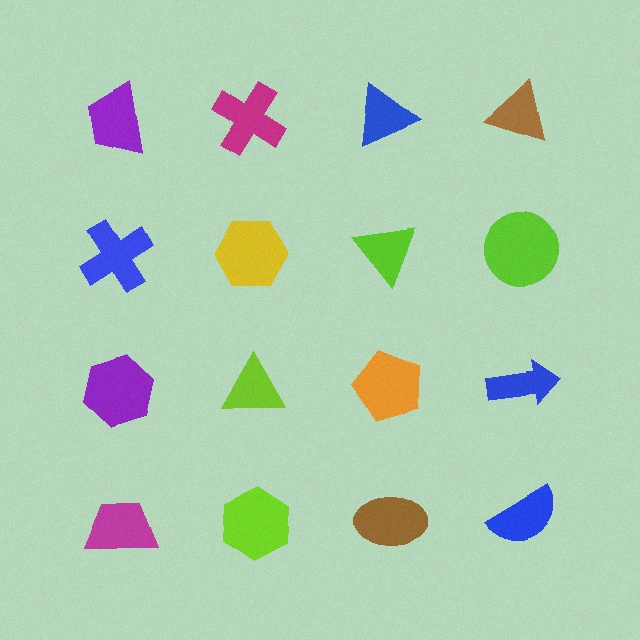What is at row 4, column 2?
A lime hexagon.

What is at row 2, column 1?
A blue cross.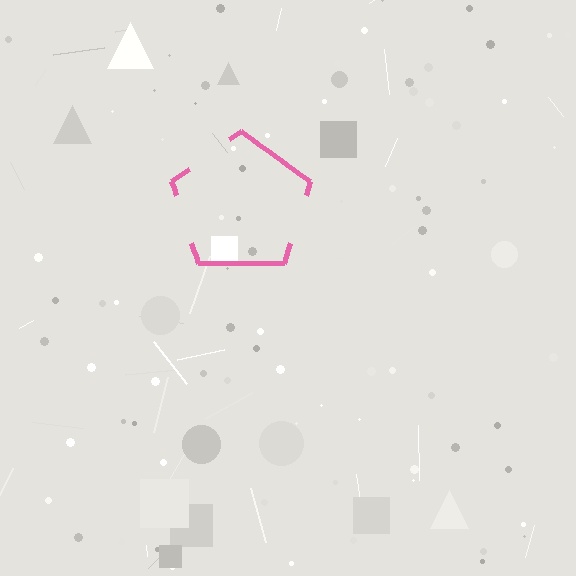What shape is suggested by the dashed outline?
The dashed outline suggests a pentagon.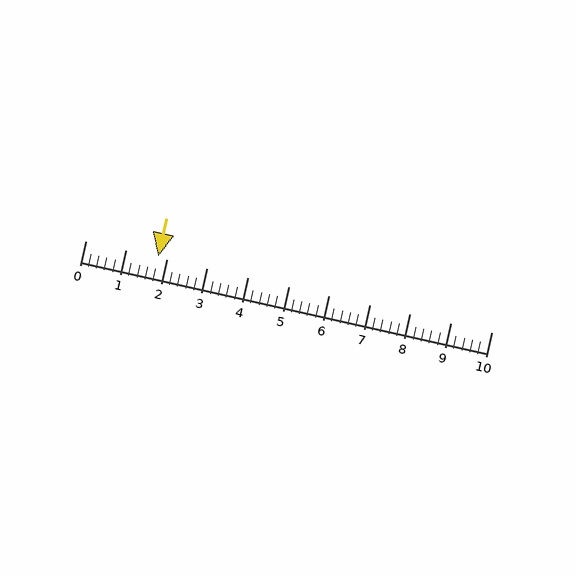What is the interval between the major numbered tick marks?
The major tick marks are spaced 1 units apart.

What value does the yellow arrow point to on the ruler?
The yellow arrow points to approximately 1.8.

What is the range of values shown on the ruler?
The ruler shows values from 0 to 10.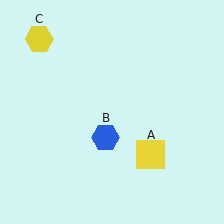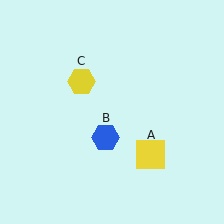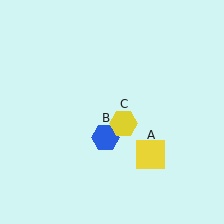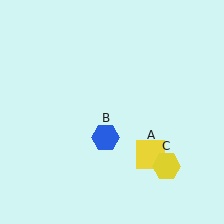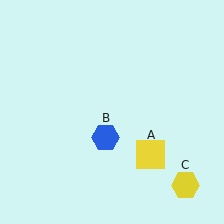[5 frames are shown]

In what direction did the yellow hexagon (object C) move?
The yellow hexagon (object C) moved down and to the right.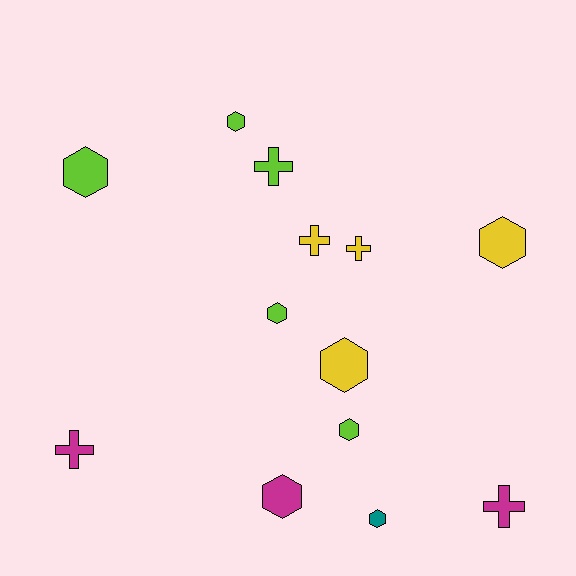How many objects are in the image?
There are 13 objects.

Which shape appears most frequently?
Hexagon, with 8 objects.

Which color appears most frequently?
Lime, with 5 objects.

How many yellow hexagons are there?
There are 2 yellow hexagons.